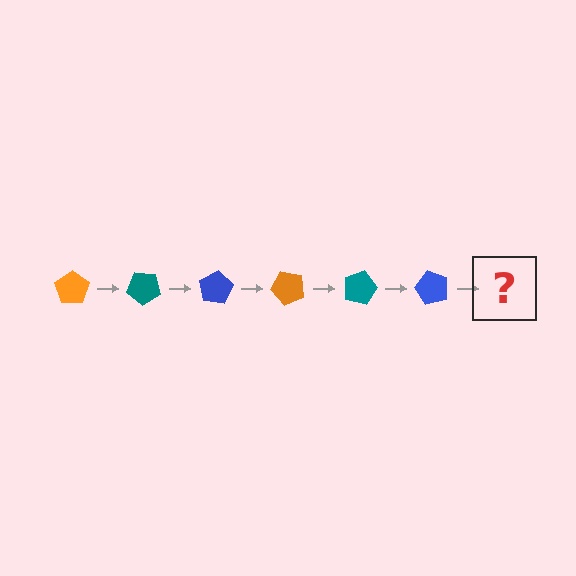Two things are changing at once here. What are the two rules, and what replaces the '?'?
The two rules are that it rotates 40 degrees each step and the color cycles through orange, teal, and blue. The '?' should be an orange pentagon, rotated 240 degrees from the start.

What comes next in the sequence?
The next element should be an orange pentagon, rotated 240 degrees from the start.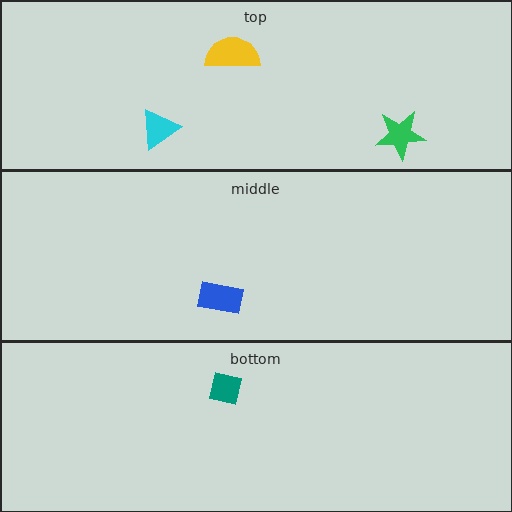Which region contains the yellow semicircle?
The top region.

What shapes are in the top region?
The yellow semicircle, the green star, the cyan triangle.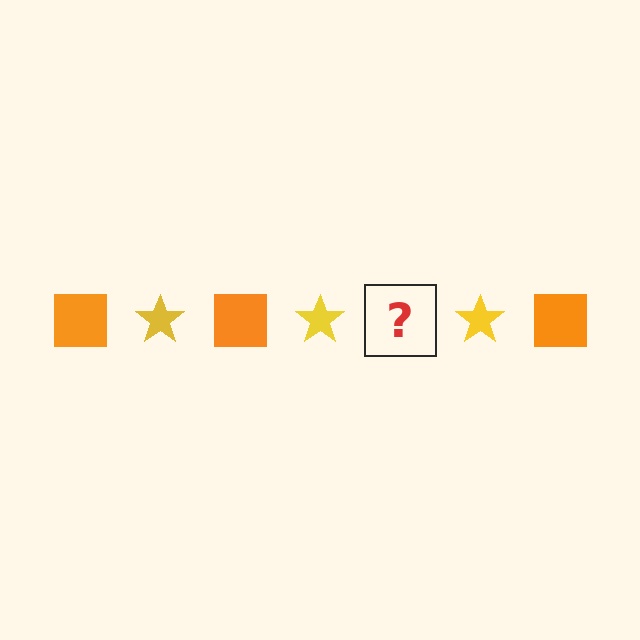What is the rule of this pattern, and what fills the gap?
The rule is that the pattern alternates between orange square and yellow star. The gap should be filled with an orange square.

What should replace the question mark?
The question mark should be replaced with an orange square.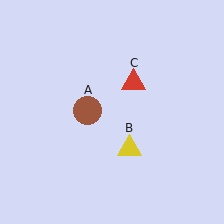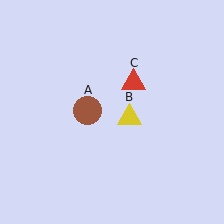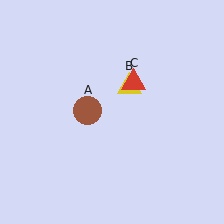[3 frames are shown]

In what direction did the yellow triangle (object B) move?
The yellow triangle (object B) moved up.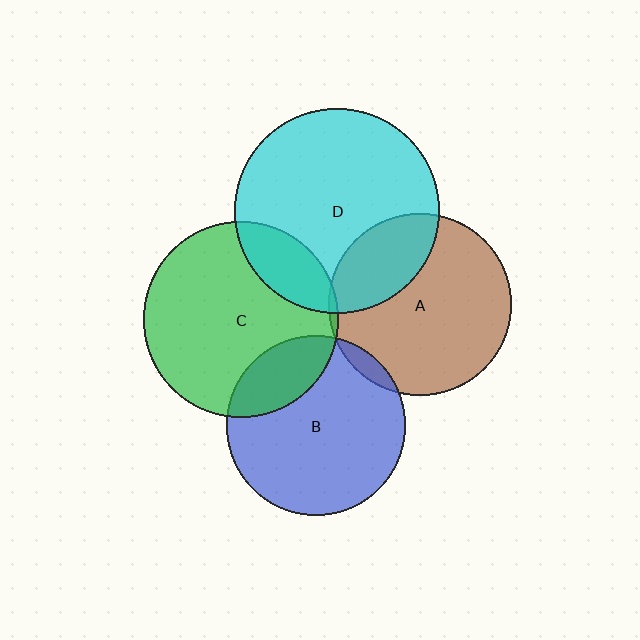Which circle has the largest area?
Circle D (cyan).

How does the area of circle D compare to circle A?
Approximately 1.3 times.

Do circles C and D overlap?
Yes.